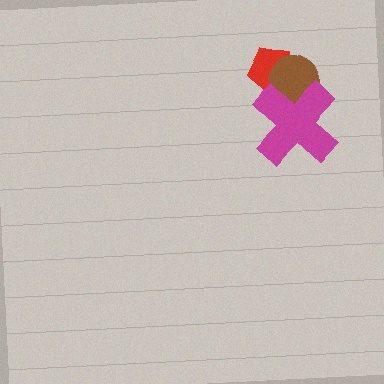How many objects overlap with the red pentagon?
2 objects overlap with the red pentagon.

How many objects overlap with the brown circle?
2 objects overlap with the brown circle.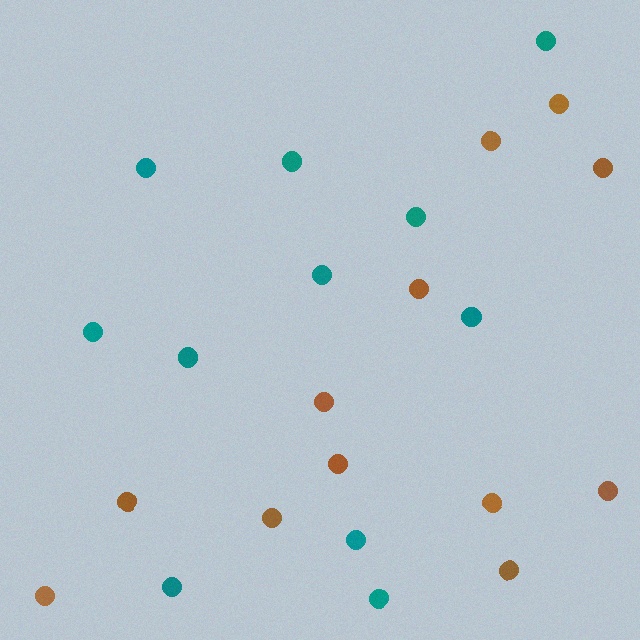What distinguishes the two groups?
There are 2 groups: one group of teal circles (11) and one group of brown circles (12).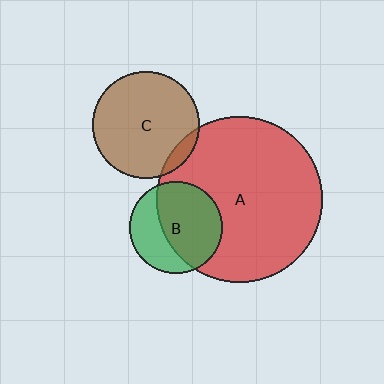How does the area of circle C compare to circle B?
Approximately 1.3 times.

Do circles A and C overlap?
Yes.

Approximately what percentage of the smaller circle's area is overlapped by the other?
Approximately 10%.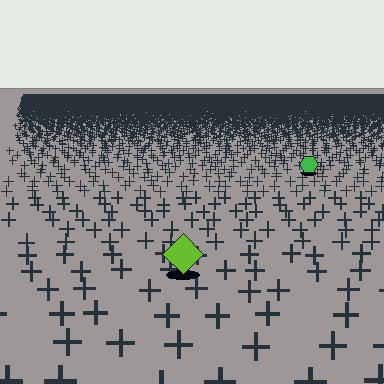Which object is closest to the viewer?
The lime diamond is closest. The texture marks near it are larger and more spread out.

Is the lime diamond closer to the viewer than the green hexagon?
Yes. The lime diamond is closer — you can tell from the texture gradient: the ground texture is coarser near it.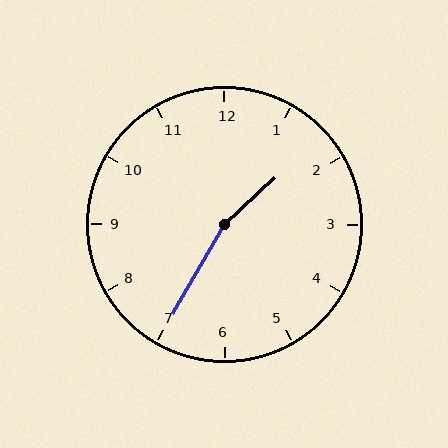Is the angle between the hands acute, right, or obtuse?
It is obtuse.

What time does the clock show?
1:35.